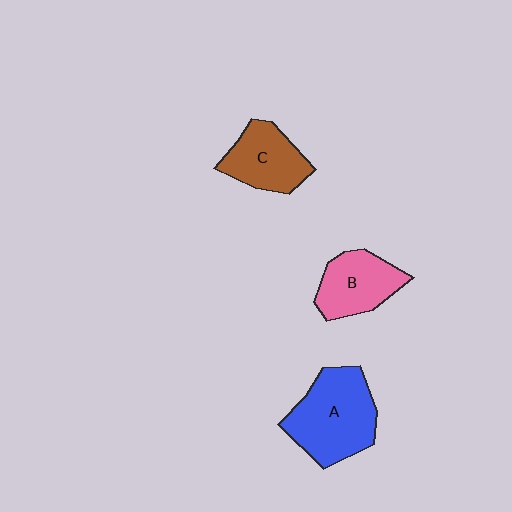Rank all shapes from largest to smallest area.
From largest to smallest: A (blue), B (pink), C (brown).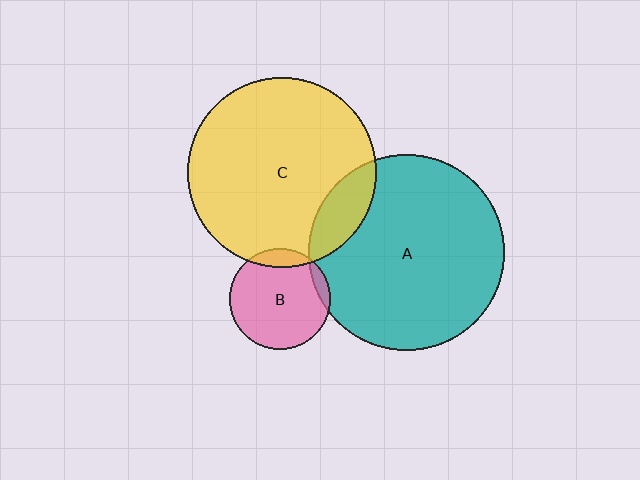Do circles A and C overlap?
Yes.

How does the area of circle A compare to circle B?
Approximately 3.8 times.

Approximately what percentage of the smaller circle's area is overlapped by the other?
Approximately 15%.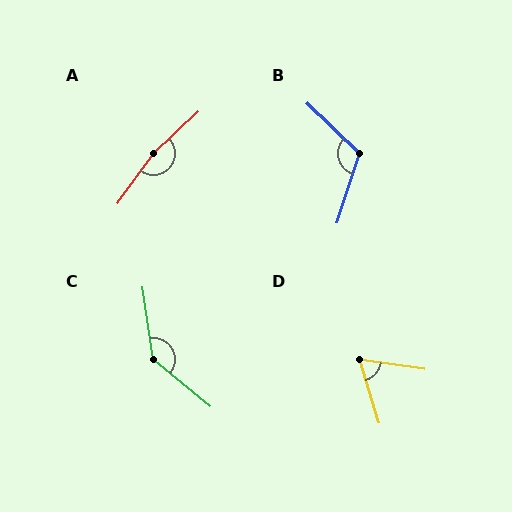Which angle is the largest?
A, at approximately 169 degrees.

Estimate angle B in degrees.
Approximately 116 degrees.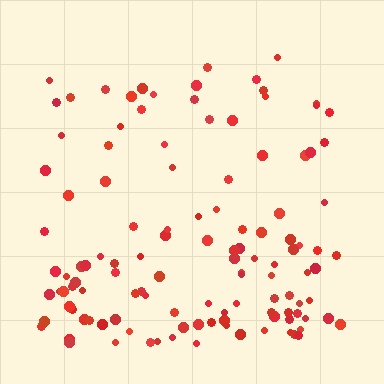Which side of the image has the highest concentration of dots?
The bottom.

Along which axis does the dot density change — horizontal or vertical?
Vertical.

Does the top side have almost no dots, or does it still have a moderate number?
Still a moderate number, just noticeably fewer than the bottom.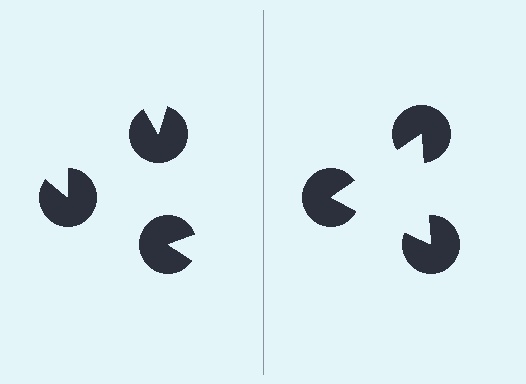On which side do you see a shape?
An illusory triangle appears on the right side. On the left side the wedge cuts are rotated, so no coherent shape forms.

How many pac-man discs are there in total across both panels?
6 — 3 on each side.